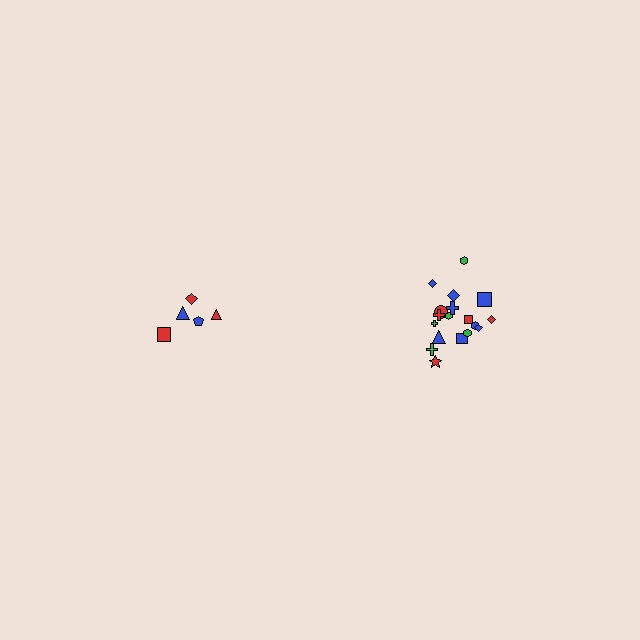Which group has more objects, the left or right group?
The right group.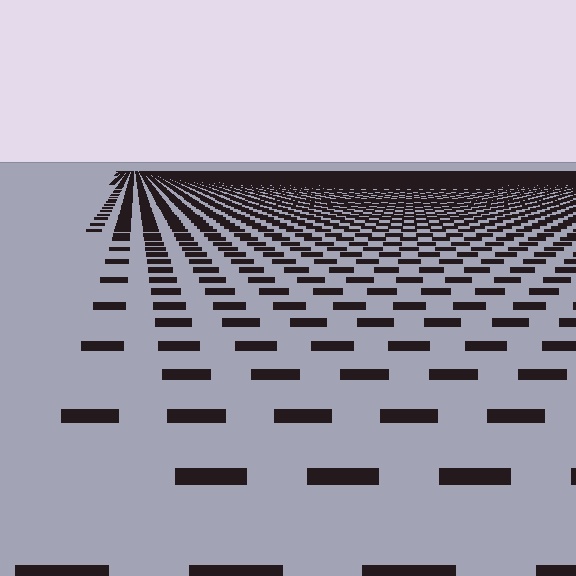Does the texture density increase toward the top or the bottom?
Density increases toward the top.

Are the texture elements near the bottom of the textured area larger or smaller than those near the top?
Larger. Near the bottom, elements are closer to the viewer and appear at a bigger on-screen size.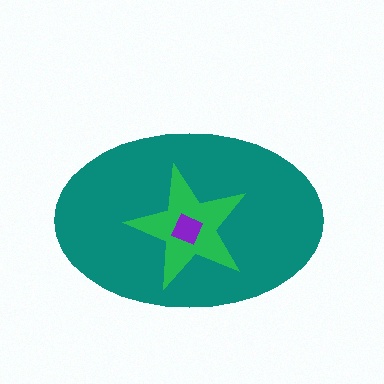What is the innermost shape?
The purple diamond.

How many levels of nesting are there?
3.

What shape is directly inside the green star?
The purple diamond.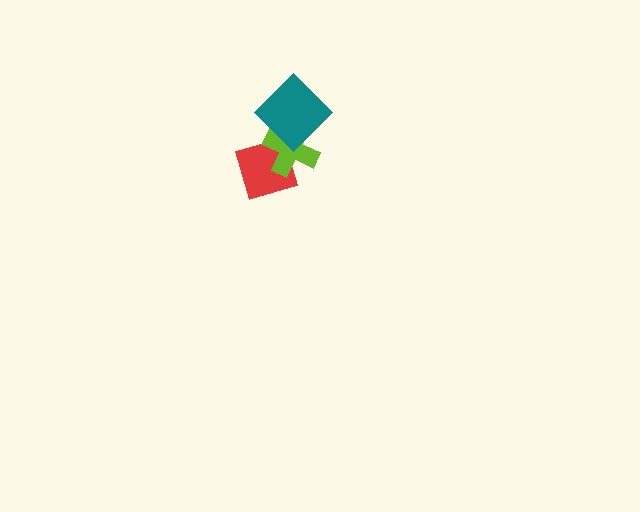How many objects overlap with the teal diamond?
1 object overlaps with the teal diamond.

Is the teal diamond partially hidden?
No, no other shape covers it.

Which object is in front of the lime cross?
The teal diamond is in front of the lime cross.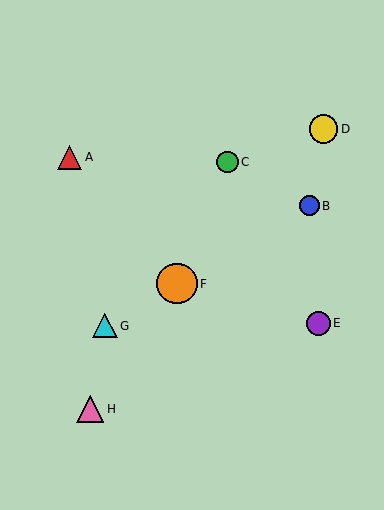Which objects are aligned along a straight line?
Objects B, F, G are aligned along a straight line.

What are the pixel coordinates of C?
Object C is at (227, 162).